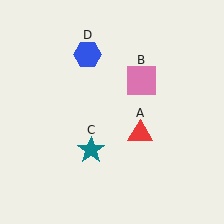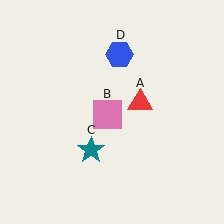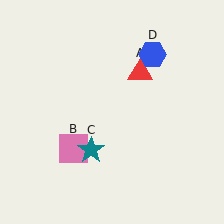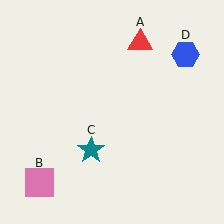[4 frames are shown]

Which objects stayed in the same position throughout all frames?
Teal star (object C) remained stationary.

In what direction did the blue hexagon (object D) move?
The blue hexagon (object D) moved right.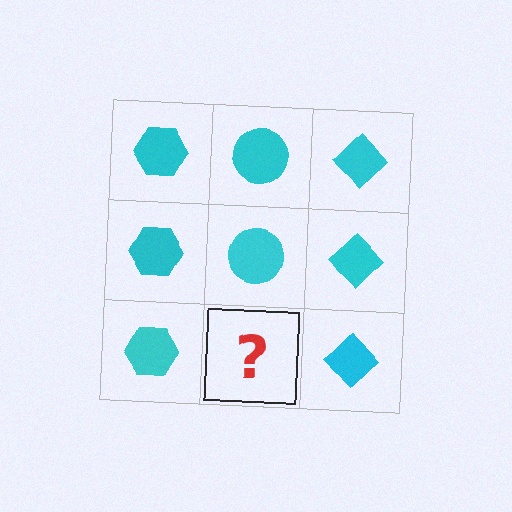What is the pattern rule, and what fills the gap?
The rule is that each column has a consistent shape. The gap should be filled with a cyan circle.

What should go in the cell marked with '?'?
The missing cell should contain a cyan circle.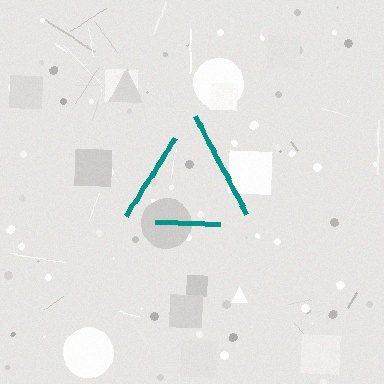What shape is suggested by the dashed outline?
The dashed outline suggests a triangle.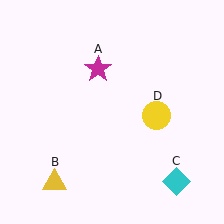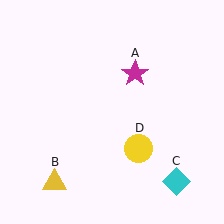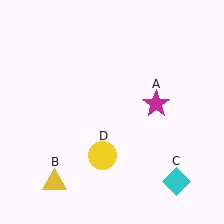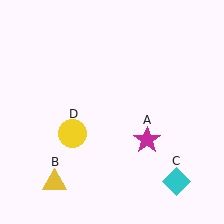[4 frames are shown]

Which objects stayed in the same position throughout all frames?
Yellow triangle (object B) and cyan diamond (object C) remained stationary.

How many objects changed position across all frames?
2 objects changed position: magenta star (object A), yellow circle (object D).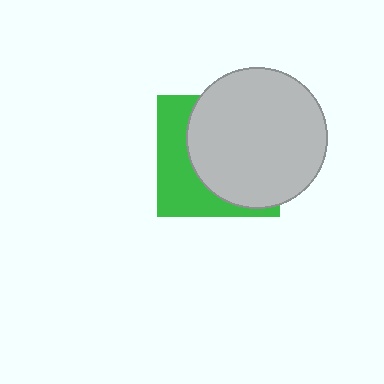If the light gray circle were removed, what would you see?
You would see the complete green square.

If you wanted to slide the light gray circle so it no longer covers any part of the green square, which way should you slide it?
Slide it right — that is the most direct way to separate the two shapes.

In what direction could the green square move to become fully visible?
The green square could move left. That would shift it out from behind the light gray circle entirely.